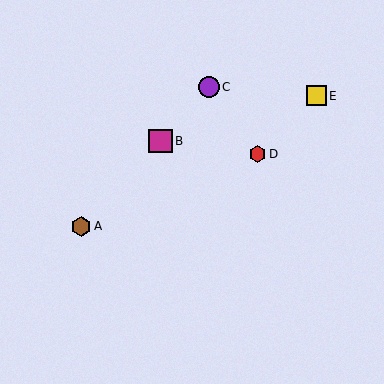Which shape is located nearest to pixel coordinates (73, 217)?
The brown hexagon (labeled A) at (81, 226) is nearest to that location.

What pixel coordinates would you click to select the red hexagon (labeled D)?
Click at (257, 154) to select the red hexagon D.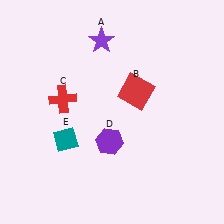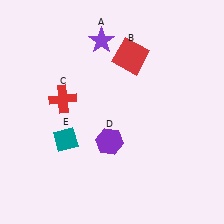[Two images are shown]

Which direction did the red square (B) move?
The red square (B) moved up.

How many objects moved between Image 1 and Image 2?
1 object moved between the two images.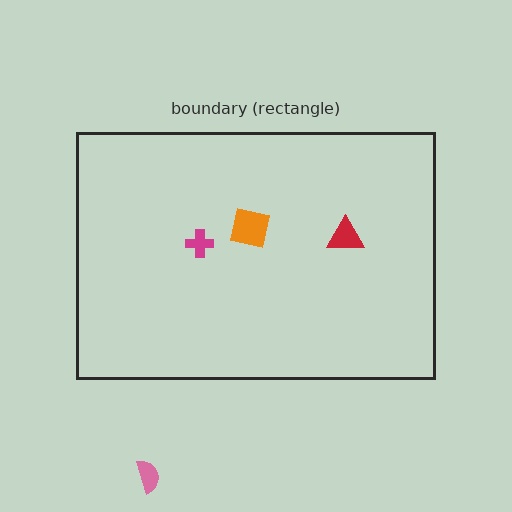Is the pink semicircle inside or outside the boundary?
Outside.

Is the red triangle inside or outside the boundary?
Inside.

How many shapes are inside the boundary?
3 inside, 1 outside.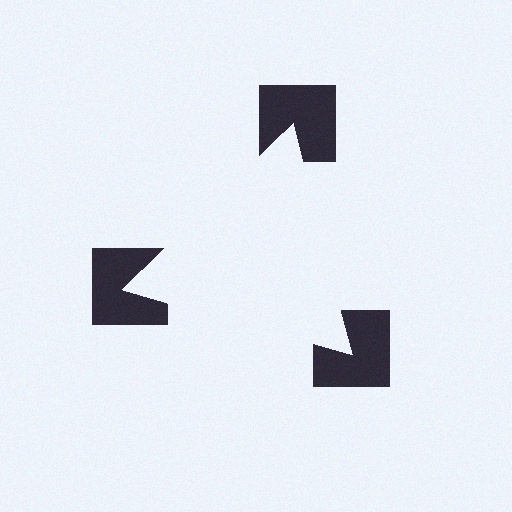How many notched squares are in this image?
There are 3 — one at each vertex of the illusory triangle.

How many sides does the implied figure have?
3 sides.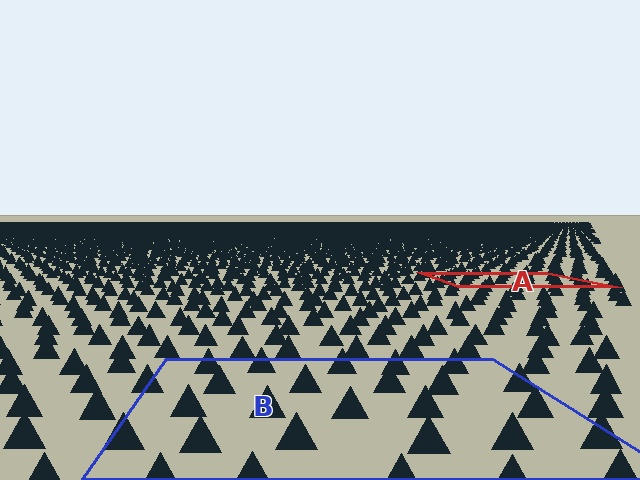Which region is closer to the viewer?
Region B is closer. The texture elements there are larger and more spread out.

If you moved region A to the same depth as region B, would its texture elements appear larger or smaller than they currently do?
They would appear larger. At a closer depth, the same texture elements are projected at a bigger on-screen size.